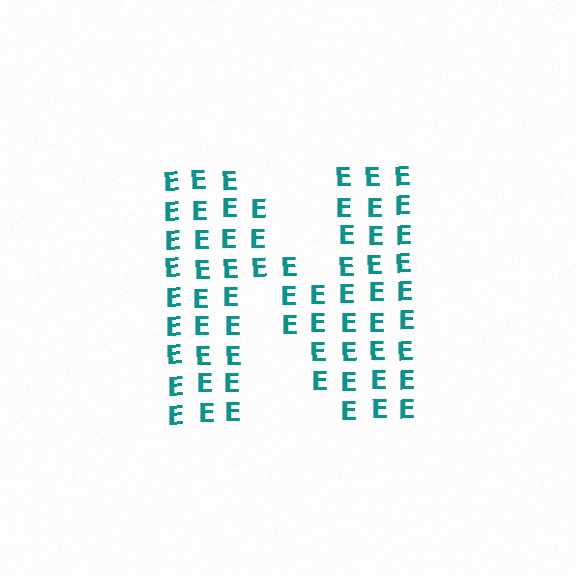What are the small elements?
The small elements are letter E's.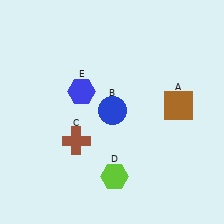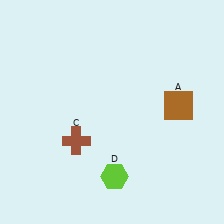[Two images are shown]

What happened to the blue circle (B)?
The blue circle (B) was removed in Image 2. It was in the top-right area of Image 1.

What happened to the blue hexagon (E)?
The blue hexagon (E) was removed in Image 2. It was in the top-left area of Image 1.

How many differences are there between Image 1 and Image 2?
There are 2 differences between the two images.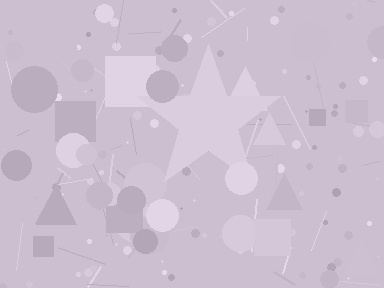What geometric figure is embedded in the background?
A star is embedded in the background.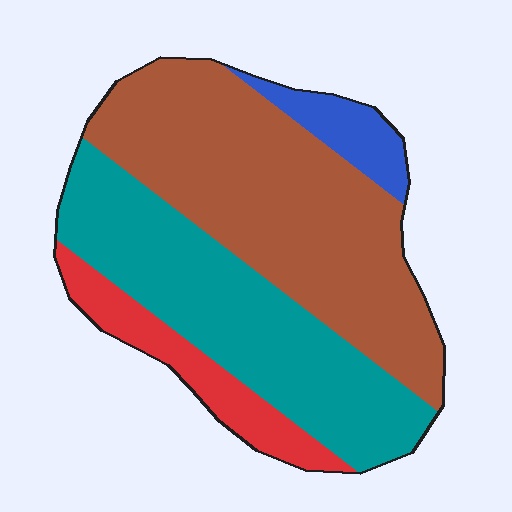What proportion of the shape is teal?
Teal covers 36% of the shape.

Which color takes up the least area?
Blue, at roughly 5%.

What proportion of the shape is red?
Red takes up about one eighth (1/8) of the shape.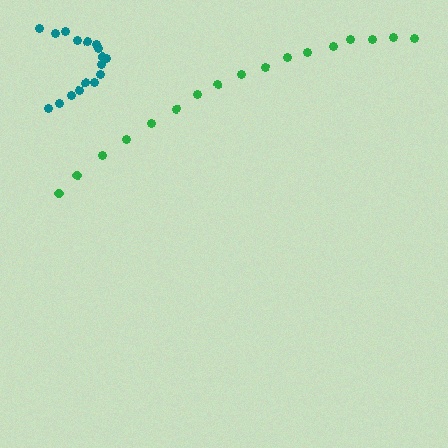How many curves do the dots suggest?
There are 2 distinct paths.